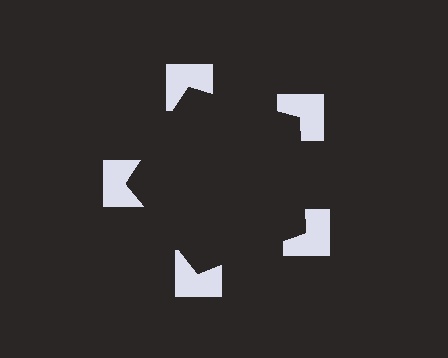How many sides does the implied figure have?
5 sides.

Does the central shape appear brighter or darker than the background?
It typically appears slightly darker than the background, even though no actual brightness change is drawn.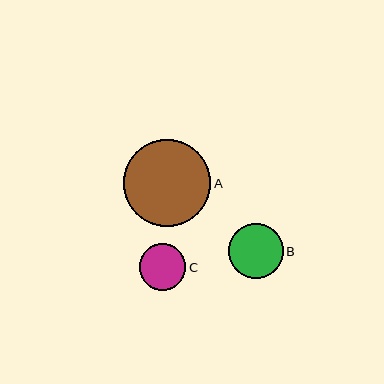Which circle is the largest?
Circle A is the largest with a size of approximately 87 pixels.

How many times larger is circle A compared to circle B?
Circle A is approximately 1.6 times the size of circle B.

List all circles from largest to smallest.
From largest to smallest: A, B, C.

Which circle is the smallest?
Circle C is the smallest with a size of approximately 47 pixels.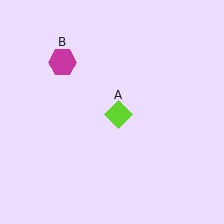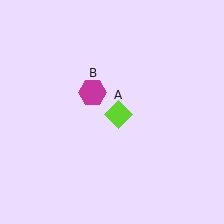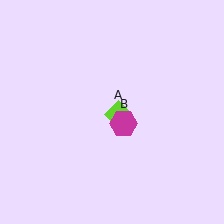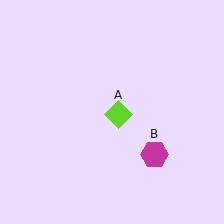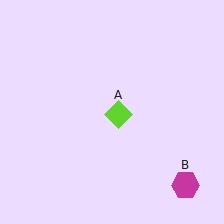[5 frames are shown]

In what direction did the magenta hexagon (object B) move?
The magenta hexagon (object B) moved down and to the right.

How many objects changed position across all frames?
1 object changed position: magenta hexagon (object B).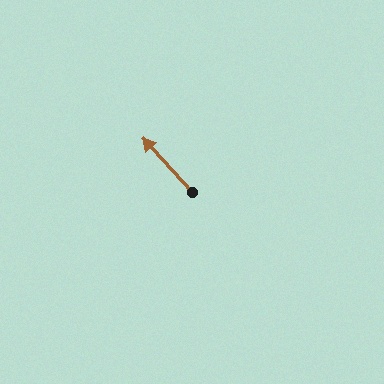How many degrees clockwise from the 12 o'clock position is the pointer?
Approximately 318 degrees.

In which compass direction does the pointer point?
Northwest.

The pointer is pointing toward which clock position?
Roughly 11 o'clock.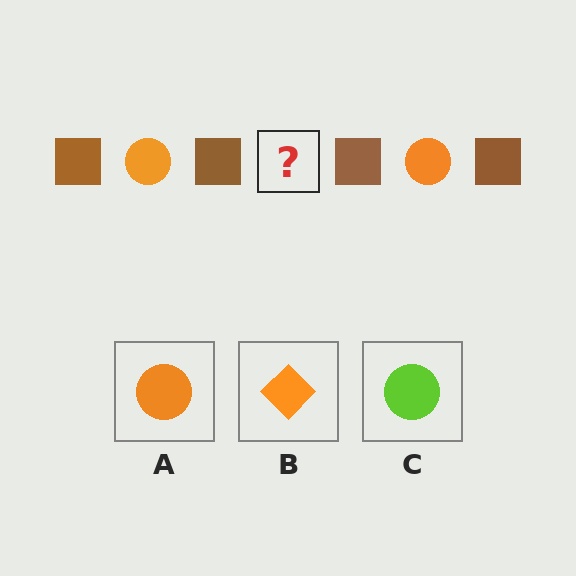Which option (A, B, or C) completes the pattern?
A.